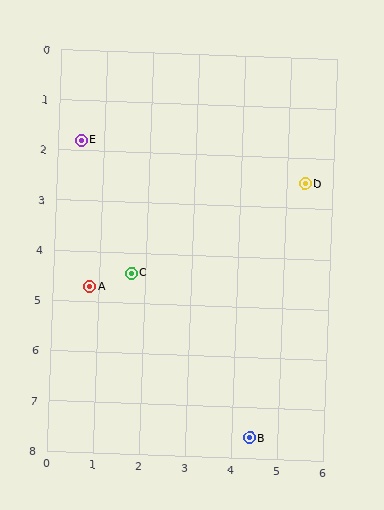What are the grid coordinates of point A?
Point A is at approximately (0.8, 4.7).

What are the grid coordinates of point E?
Point E is at approximately (0.5, 1.8).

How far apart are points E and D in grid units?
Points E and D are about 4.9 grid units apart.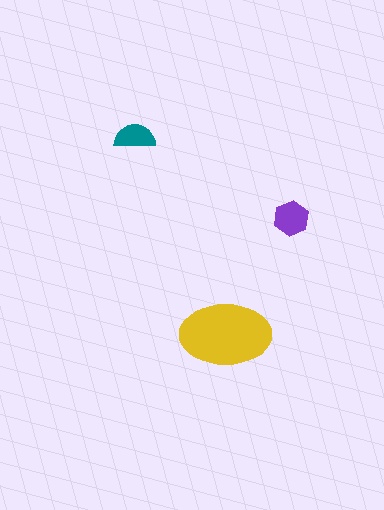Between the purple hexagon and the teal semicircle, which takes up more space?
The purple hexagon.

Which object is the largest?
The yellow ellipse.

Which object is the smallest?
The teal semicircle.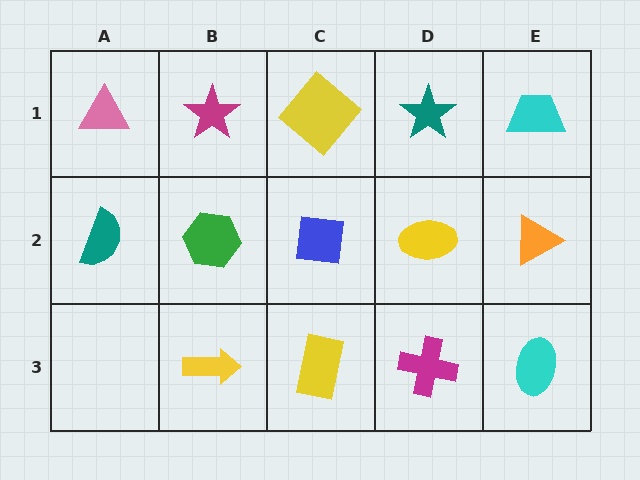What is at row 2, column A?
A teal semicircle.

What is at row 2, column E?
An orange triangle.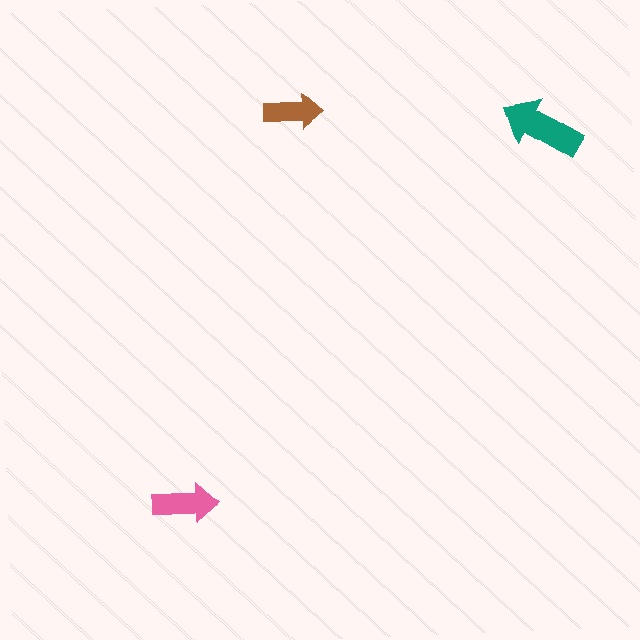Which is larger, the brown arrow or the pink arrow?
The pink one.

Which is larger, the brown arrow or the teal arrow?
The teal one.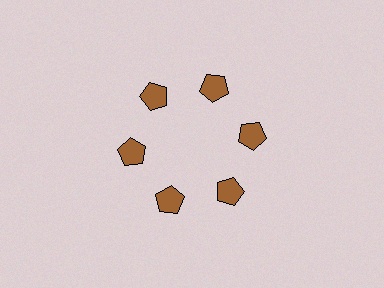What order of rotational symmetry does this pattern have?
This pattern has 6-fold rotational symmetry.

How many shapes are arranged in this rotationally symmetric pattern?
There are 6 shapes, arranged in 6 groups of 1.